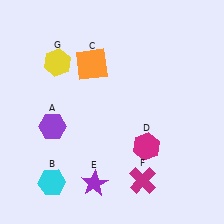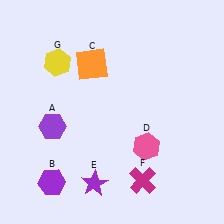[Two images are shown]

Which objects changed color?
B changed from cyan to purple. D changed from magenta to pink.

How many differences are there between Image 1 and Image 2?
There are 2 differences between the two images.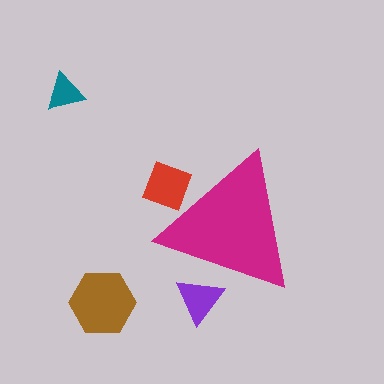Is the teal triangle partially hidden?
No, the teal triangle is fully visible.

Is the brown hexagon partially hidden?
No, the brown hexagon is fully visible.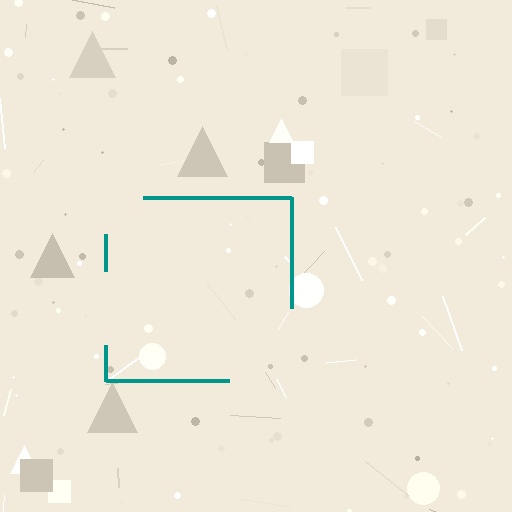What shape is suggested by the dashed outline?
The dashed outline suggests a square.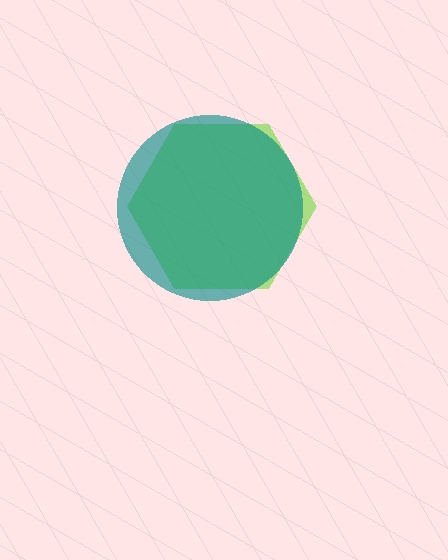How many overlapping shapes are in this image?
There are 2 overlapping shapes in the image.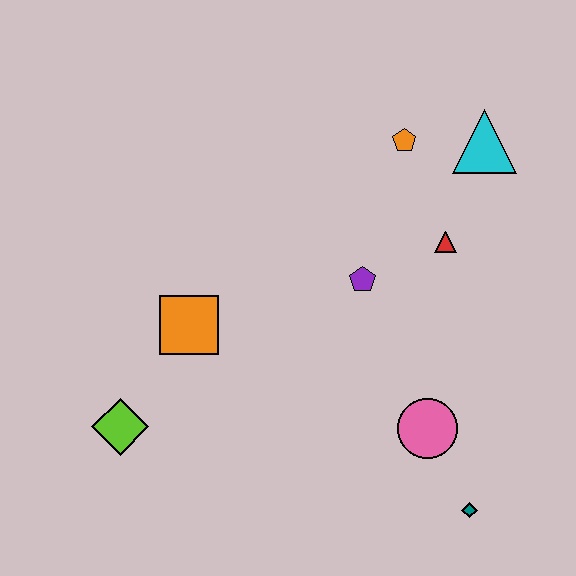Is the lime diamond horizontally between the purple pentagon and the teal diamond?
No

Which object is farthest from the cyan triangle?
The lime diamond is farthest from the cyan triangle.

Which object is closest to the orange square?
The lime diamond is closest to the orange square.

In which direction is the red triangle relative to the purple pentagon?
The red triangle is to the right of the purple pentagon.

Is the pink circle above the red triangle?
No